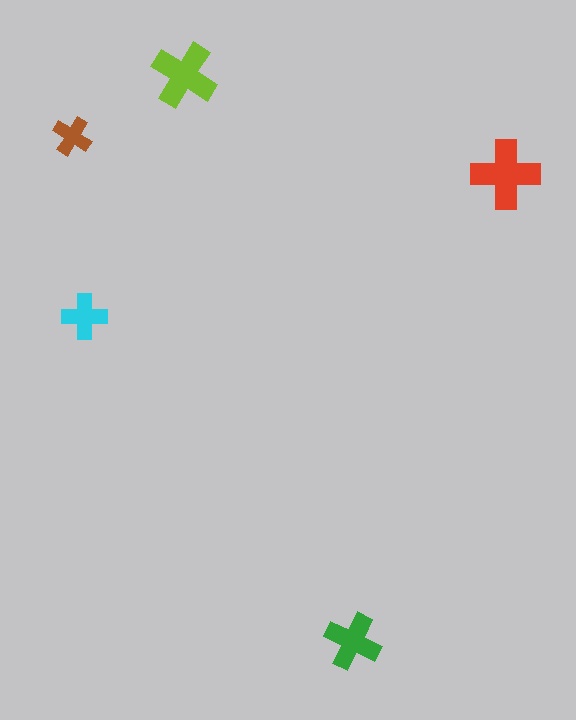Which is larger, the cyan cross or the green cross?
The green one.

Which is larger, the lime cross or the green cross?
The lime one.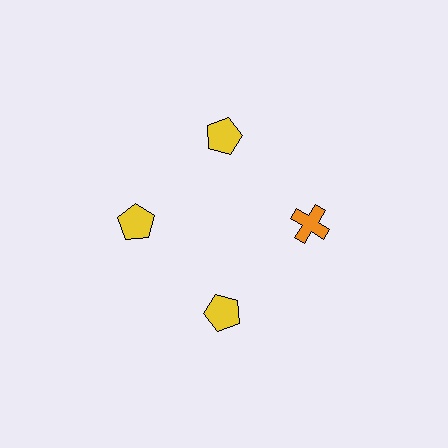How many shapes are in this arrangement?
There are 4 shapes arranged in a ring pattern.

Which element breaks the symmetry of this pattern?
The orange cross at roughly the 3 o'clock position breaks the symmetry. All other shapes are yellow pentagons.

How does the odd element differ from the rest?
It differs in both color (orange instead of yellow) and shape (cross instead of pentagon).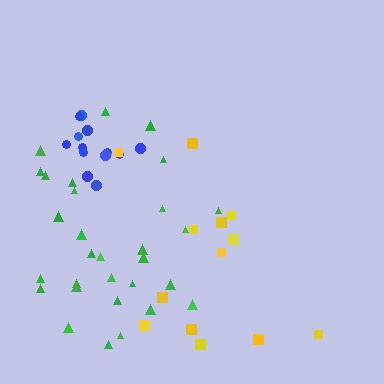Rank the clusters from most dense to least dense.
blue, green, yellow.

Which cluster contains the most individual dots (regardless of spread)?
Green (30).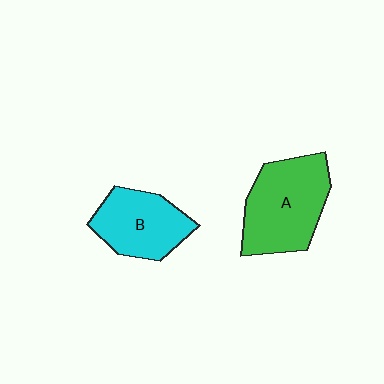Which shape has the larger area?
Shape A (green).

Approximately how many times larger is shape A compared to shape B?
Approximately 1.3 times.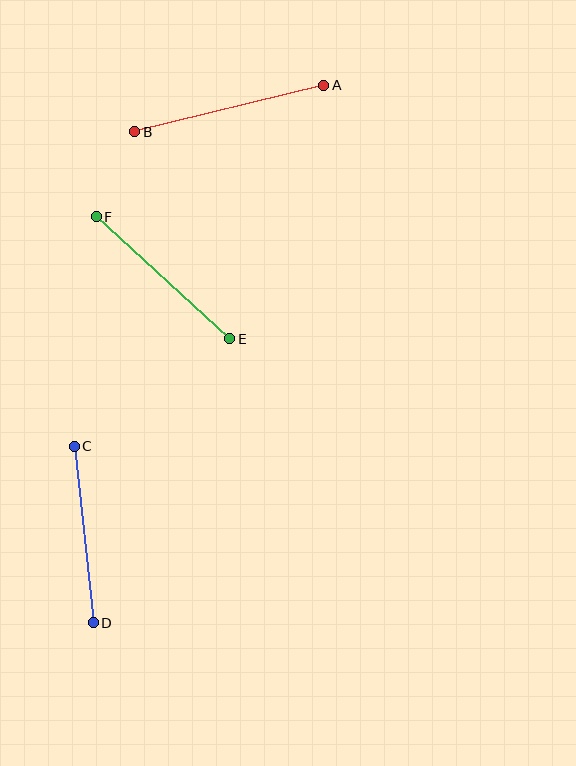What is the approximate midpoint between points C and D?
The midpoint is at approximately (84, 535) pixels.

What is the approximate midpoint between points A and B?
The midpoint is at approximately (229, 109) pixels.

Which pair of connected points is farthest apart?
Points A and B are farthest apart.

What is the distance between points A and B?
The distance is approximately 194 pixels.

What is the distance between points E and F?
The distance is approximately 181 pixels.